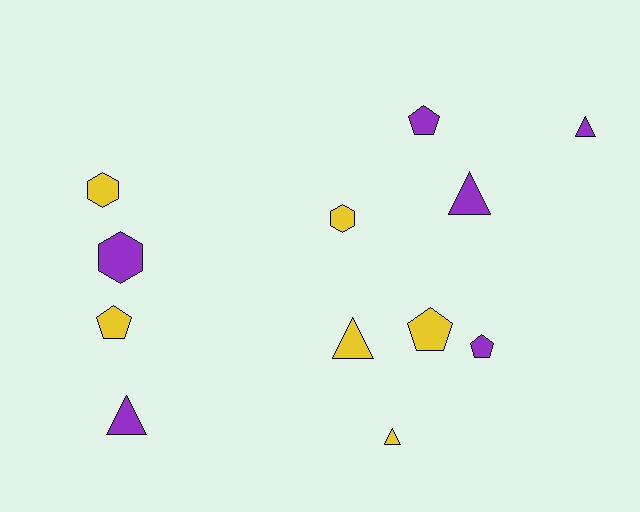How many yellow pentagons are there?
There are 2 yellow pentagons.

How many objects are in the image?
There are 12 objects.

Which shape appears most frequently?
Triangle, with 5 objects.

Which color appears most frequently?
Yellow, with 6 objects.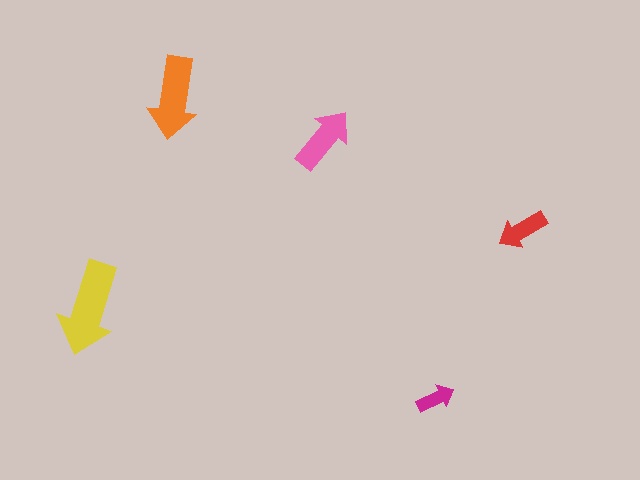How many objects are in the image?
There are 5 objects in the image.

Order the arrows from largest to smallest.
the yellow one, the orange one, the pink one, the red one, the magenta one.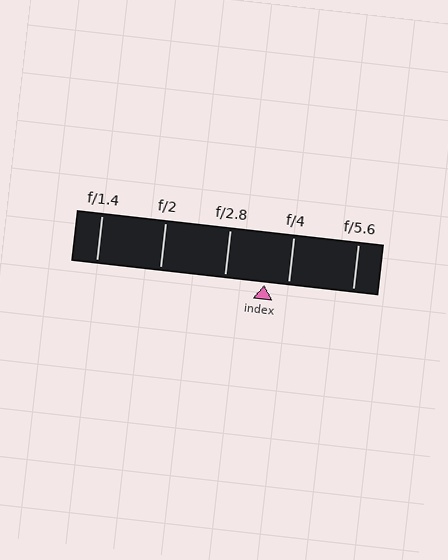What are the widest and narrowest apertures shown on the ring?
The widest aperture shown is f/1.4 and the narrowest is f/5.6.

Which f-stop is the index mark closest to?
The index mark is closest to f/4.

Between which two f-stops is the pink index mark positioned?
The index mark is between f/2.8 and f/4.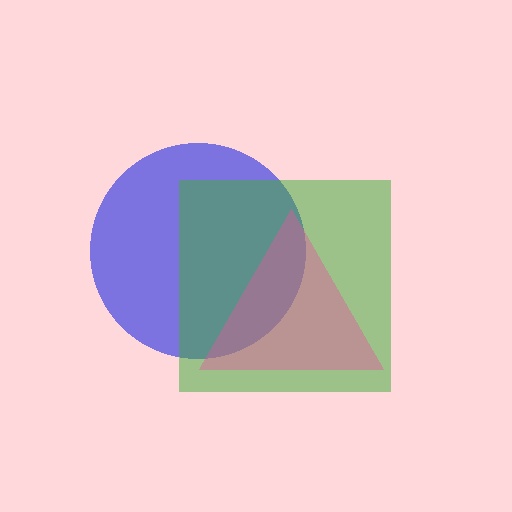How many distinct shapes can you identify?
There are 3 distinct shapes: a blue circle, a green square, a pink triangle.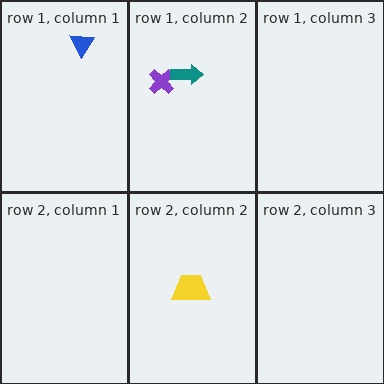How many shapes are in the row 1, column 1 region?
1.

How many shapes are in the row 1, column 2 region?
2.